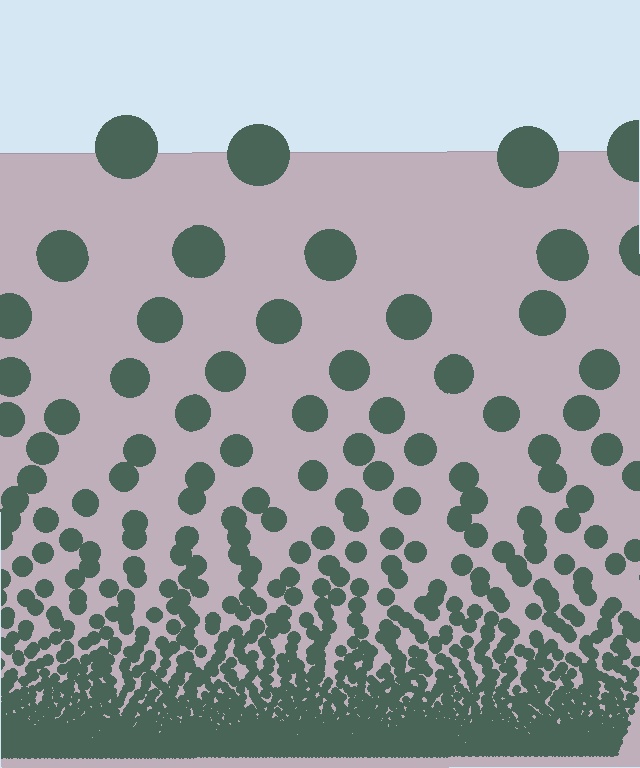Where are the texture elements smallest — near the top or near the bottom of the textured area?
Near the bottom.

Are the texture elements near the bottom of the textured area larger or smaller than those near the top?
Smaller. The gradient is inverted — elements near the bottom are smaller and denser.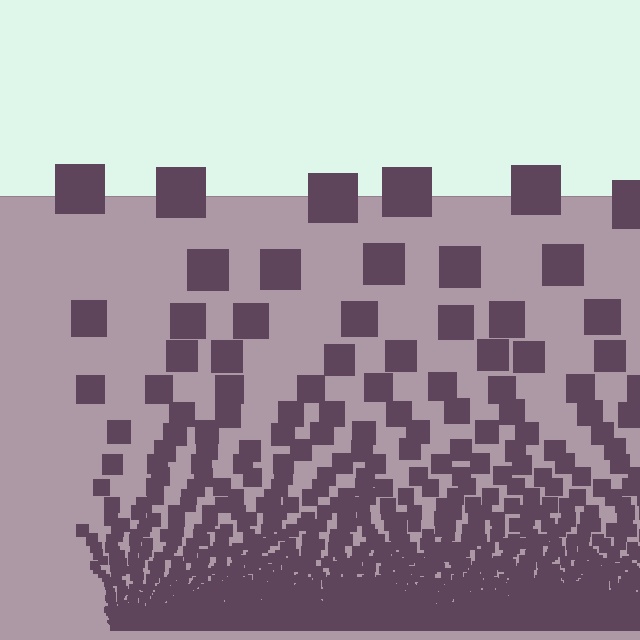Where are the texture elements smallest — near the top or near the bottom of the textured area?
Near the bottom.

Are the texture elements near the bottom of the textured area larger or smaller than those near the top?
Smaller. The gradient is inverted — elements near the bottom are smaller and denser.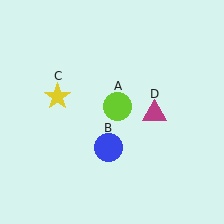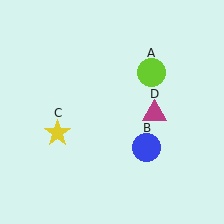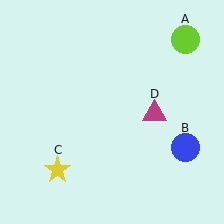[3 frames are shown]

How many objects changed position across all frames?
3 objects changed position: lime circle (object A), blue circle (object B), yellow star (object C).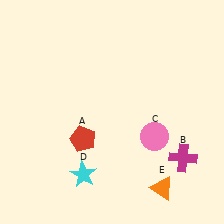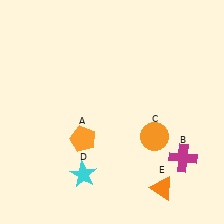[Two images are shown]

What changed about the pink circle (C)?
In Image 1, C is pink. In Image 2, it changed to orange.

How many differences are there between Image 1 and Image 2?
There are 2 differences between the two images.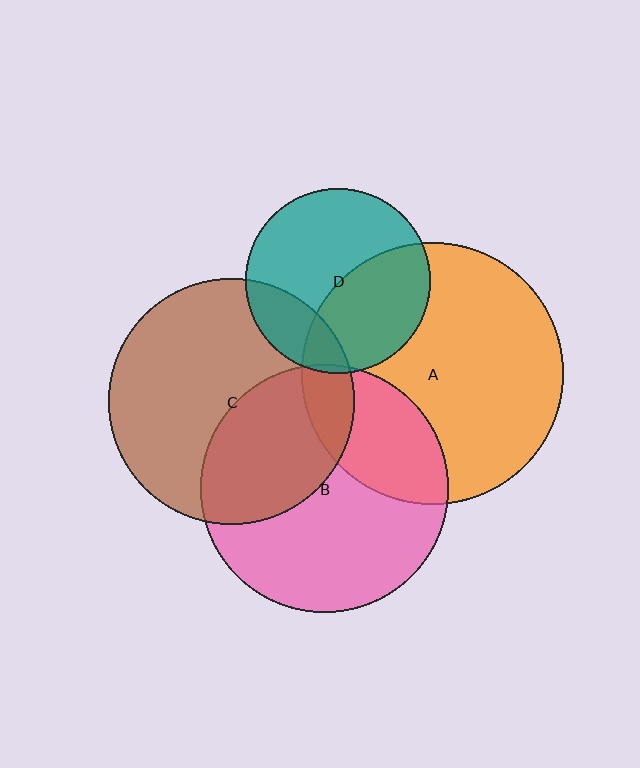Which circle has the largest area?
Circle A (orange).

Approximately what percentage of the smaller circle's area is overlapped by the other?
Approximately 30%.